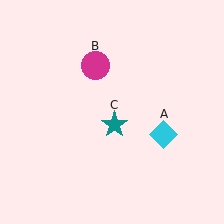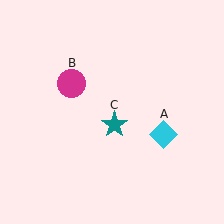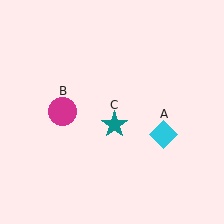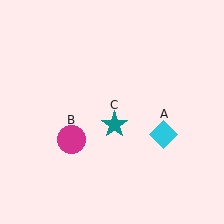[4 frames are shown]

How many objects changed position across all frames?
1 object changed position: magenta circle (object B).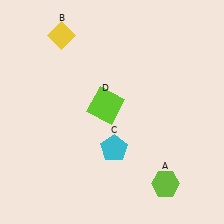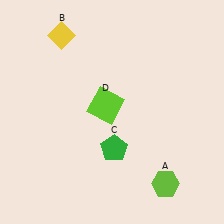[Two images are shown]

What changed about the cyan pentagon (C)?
In Image 1, C is cyan. In Image 2, it changed to green.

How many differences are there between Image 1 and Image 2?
There is 1 difference between the two images.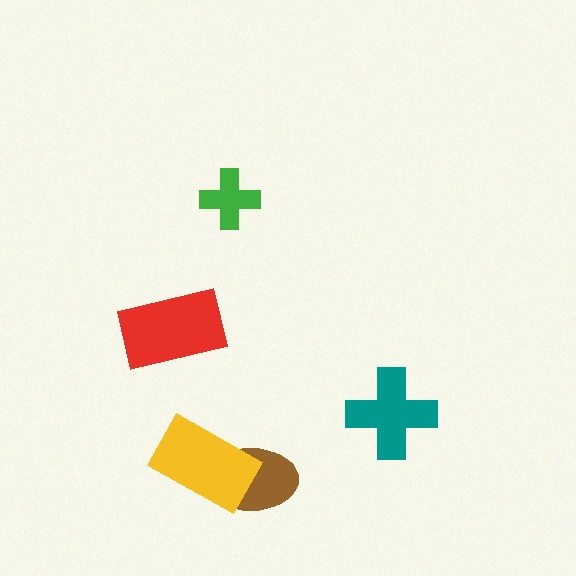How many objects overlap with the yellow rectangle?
1 object overlaps with the yellow rectangle.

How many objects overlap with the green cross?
0 objects overlap with the green cross.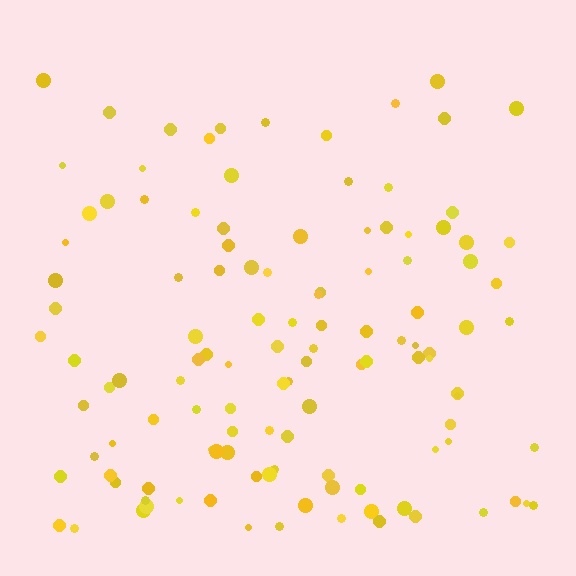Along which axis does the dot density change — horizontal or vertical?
Vertical.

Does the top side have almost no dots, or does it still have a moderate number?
Still a moderate number, just noticeably fewer than the bottom.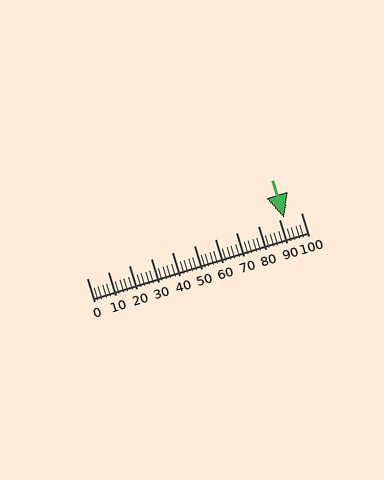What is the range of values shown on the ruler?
The ruler shows values from 0 to 100.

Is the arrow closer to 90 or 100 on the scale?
The arrow is closer to 90.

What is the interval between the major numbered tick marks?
The major tick marks are spaced 10 units apart.